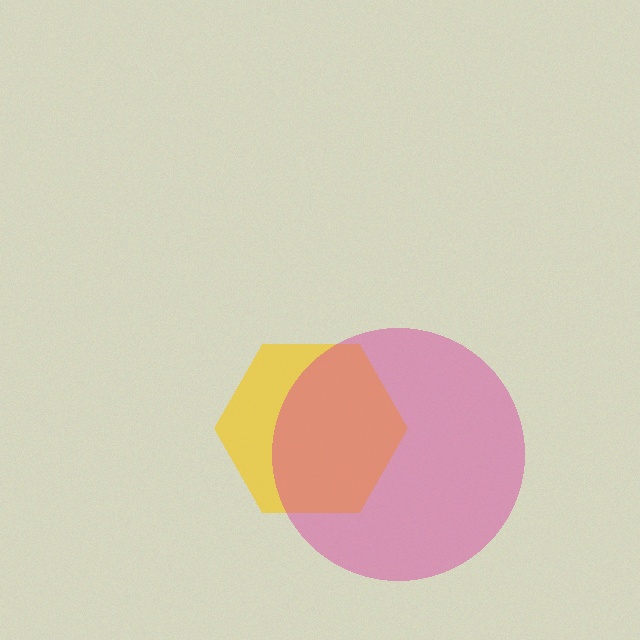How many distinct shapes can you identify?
There are 2 distinct shapes: a yellow hexagon, a magenta circle.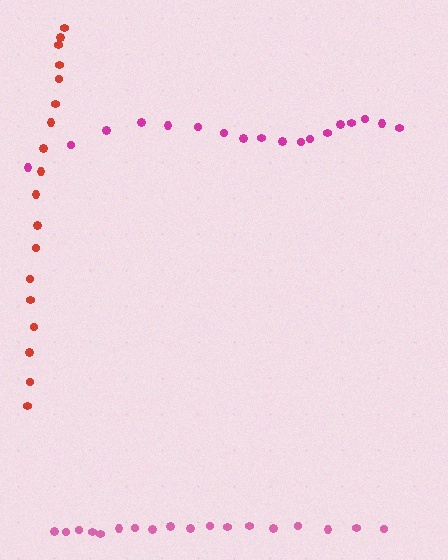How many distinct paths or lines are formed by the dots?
There are 3 distinct paths.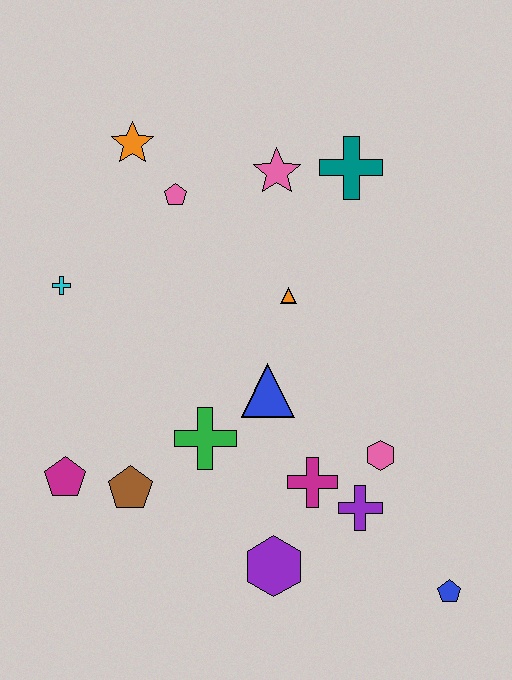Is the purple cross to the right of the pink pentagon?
Yes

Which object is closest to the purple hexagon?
The magenta cross is closest to the purple hexagon.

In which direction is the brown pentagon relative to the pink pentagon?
The brown pentagon is below the pink pentagon.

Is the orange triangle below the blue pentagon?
No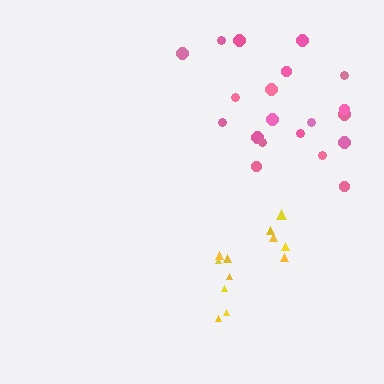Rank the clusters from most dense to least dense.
yellow, pink.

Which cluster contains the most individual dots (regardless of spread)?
Pink (21).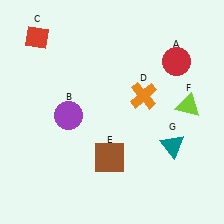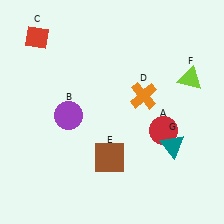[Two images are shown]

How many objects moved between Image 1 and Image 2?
2 objects moved between the two images.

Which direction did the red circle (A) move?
The red circle (A) moved down.